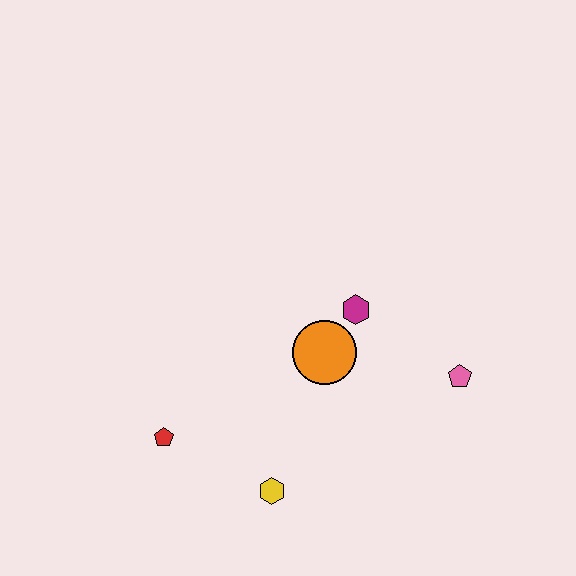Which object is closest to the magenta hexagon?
The orange circle is closest to the magenta hexagon.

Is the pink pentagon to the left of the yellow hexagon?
No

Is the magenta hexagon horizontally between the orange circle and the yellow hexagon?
No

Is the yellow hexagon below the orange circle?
Yes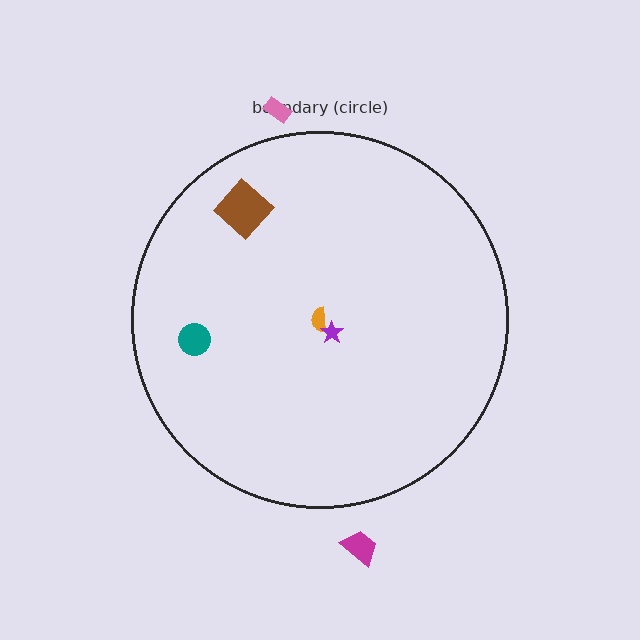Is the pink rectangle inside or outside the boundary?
Outside.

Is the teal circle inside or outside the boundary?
Inside.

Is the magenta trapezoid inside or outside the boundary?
Outside.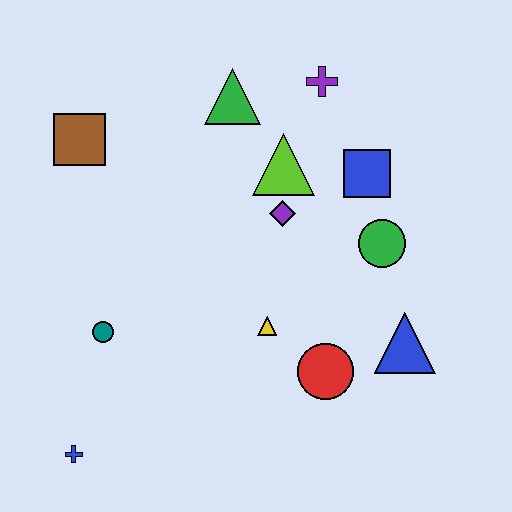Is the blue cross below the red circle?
Yes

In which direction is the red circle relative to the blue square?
The red circle is below the blue square.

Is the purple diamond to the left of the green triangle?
No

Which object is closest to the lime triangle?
The purple diamond is closest to the lime triangle.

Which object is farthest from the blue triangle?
The brown square is farthest from the blue triangle.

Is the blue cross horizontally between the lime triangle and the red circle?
No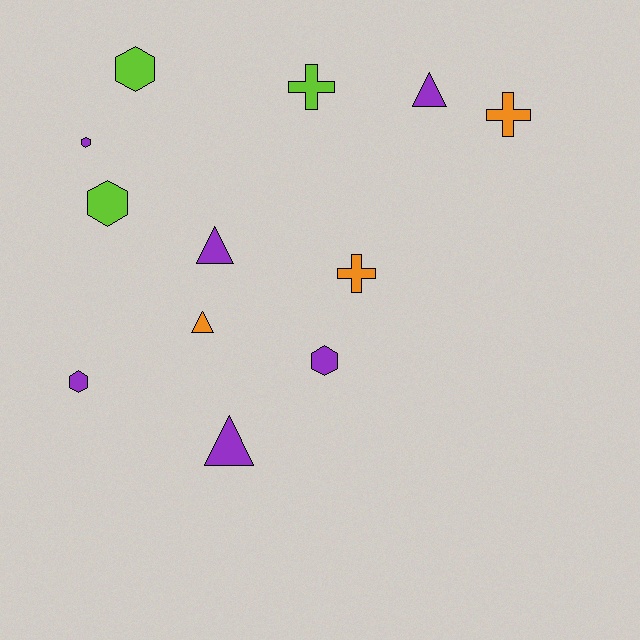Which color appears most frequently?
Purple, with 6 objects.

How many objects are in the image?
There are 12 objects.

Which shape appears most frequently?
Hexagon, with 5 objects.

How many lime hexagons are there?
There are 2 lime hexagons.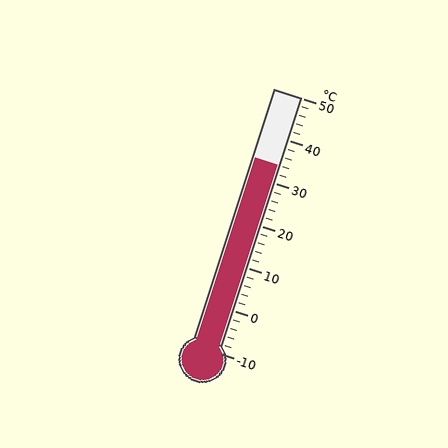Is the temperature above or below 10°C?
The temperature is above 10°C.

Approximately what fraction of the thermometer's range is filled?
The thermometer is filled to approximately 75% of its range.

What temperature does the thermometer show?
The thermometer shows approximately 34°C.